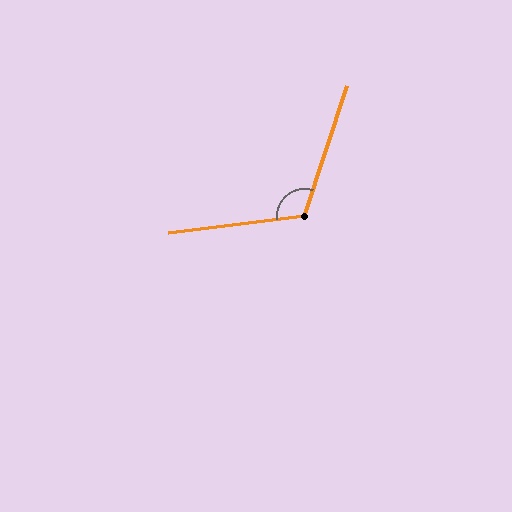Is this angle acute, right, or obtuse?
It is obtuse.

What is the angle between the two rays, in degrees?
Approximately 115 degrees.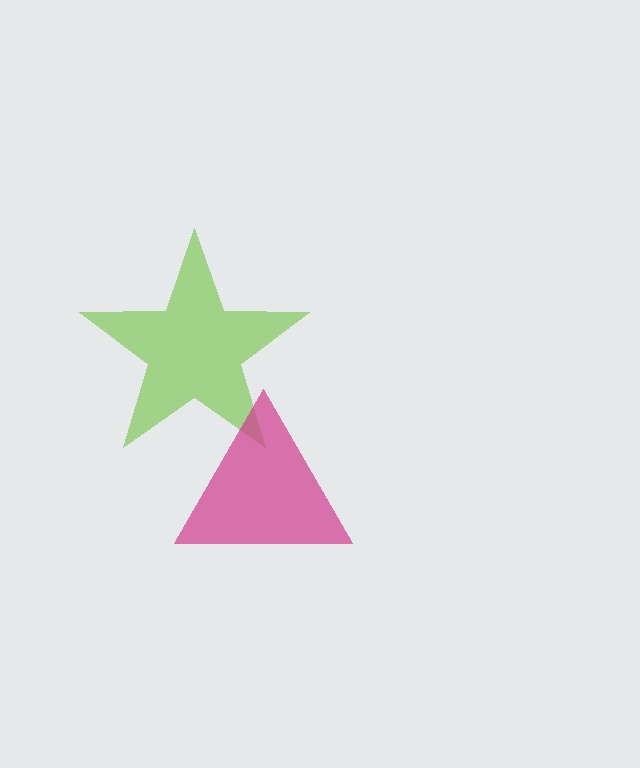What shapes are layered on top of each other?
The layered shapes are: a lime star, a magenta triangle.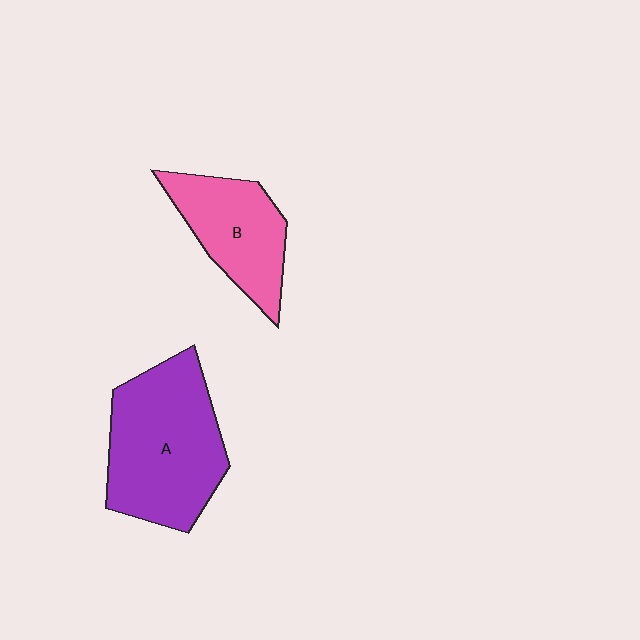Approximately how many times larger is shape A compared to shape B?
Approximately 1.6 times.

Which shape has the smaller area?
Shape B (pink).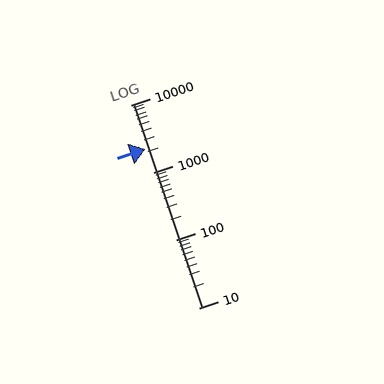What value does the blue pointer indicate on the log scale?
The pointer indicates approximately 2200.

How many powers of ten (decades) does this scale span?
The scale spans 3 decades, from 10 to 10000.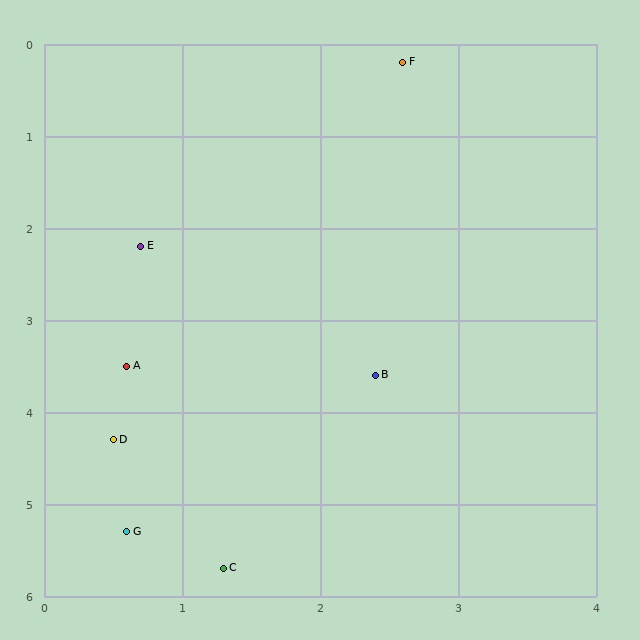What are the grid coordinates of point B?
Point B is at approximately (2.4, 3.6).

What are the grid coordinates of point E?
Point E is at approximately (0.7, 2.2).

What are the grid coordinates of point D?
Point D is at approximately (0.5, 4.3).